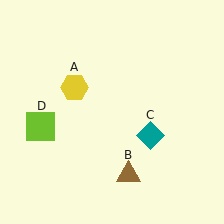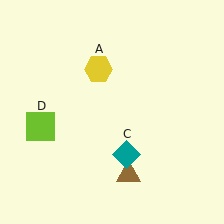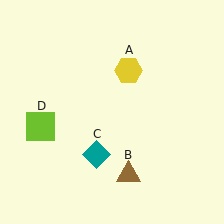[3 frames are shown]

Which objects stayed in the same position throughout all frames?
Brown triangle (object B) and lime square (object D) remained stationary.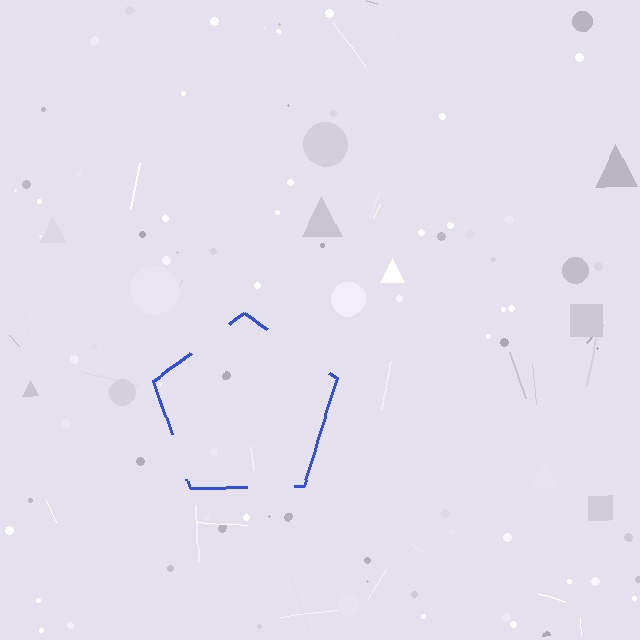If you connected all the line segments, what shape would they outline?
They would outline a pentagon.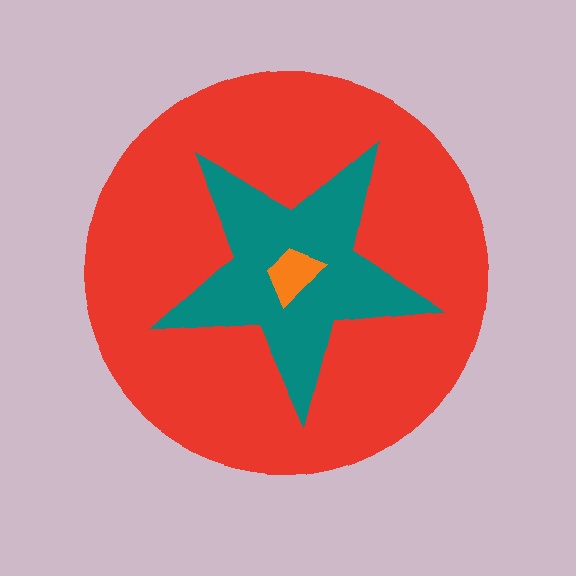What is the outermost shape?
The red circle.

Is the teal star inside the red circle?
Yes.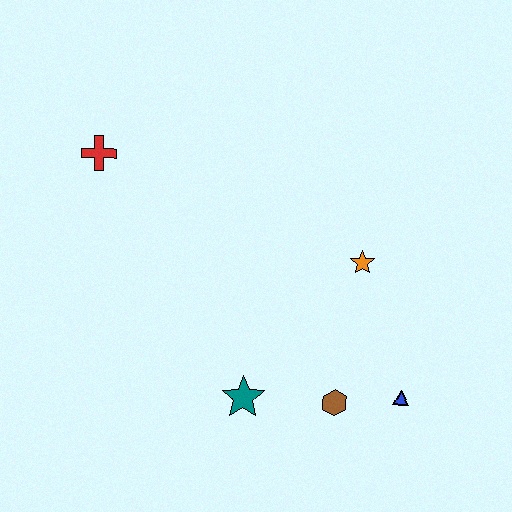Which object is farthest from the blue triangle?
The red cross is farthest from the blue triangle.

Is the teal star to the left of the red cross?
No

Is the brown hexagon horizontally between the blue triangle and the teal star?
Yes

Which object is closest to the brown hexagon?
The blue triangle is closest to the brown hexagon.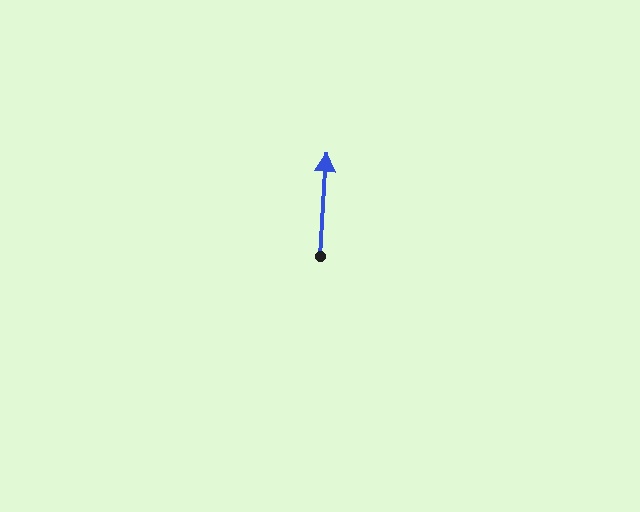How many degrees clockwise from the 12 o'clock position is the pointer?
Approximately 4 degrees.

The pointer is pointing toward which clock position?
Roughly 12 o'clock.